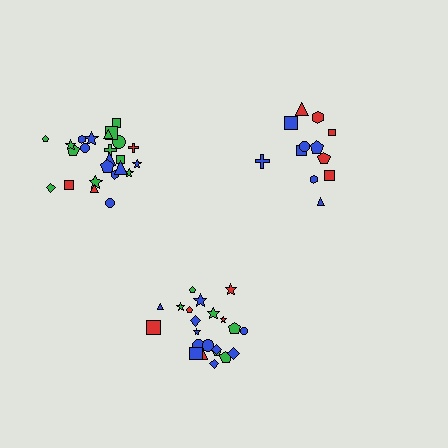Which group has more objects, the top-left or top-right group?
The top-left group.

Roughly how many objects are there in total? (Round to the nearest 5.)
Roughly 60 objects in total.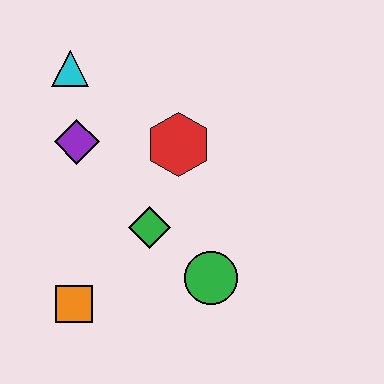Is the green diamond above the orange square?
Yes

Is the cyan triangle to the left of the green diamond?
Yes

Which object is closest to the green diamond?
The green circle is closest to the green diamond.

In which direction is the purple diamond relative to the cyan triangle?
The purple diamond is below the cyan triangle.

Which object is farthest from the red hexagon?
The orange square is farthest from the red hexagon.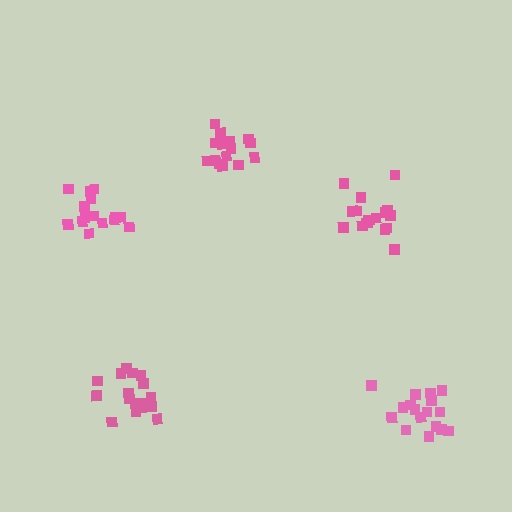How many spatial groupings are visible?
There are 5 spatial groupings.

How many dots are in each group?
Group 1: 17 dots, Group 2: 16 dots, Group 3: 15 dots, Group 4: 19 dots, Group 5: 15 dots (82 total).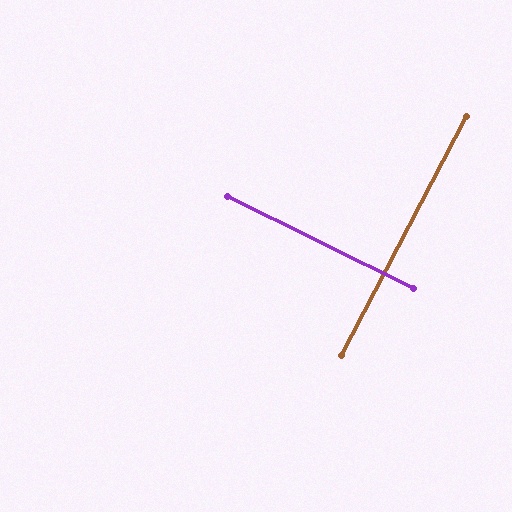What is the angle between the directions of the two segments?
Approximately 89 degrees.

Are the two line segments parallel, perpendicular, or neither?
Perpendicular — they meet at approximately 89°.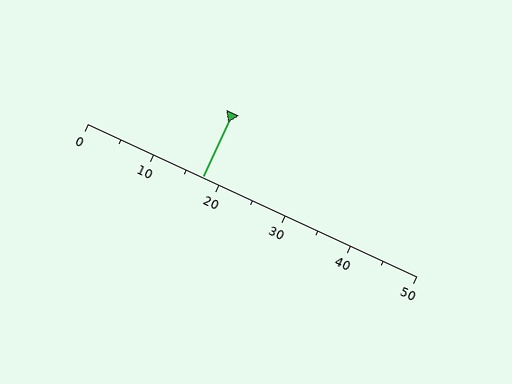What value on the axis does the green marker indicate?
The marker indicates approximately 17.5.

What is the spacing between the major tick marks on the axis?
The major ticks are spaced 10 apart.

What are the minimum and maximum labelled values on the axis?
The axis runs from 0 to 50.